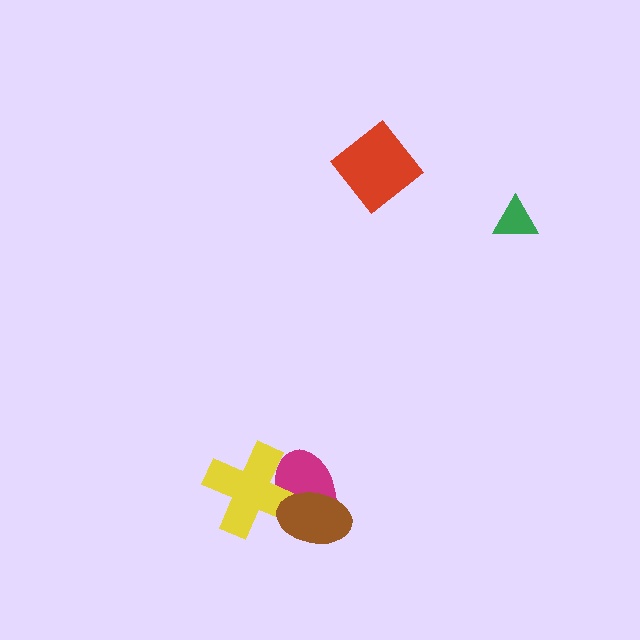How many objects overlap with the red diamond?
0 objects overlap with the red diamond.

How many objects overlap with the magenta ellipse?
2 objects overlap with the magenta ellipse.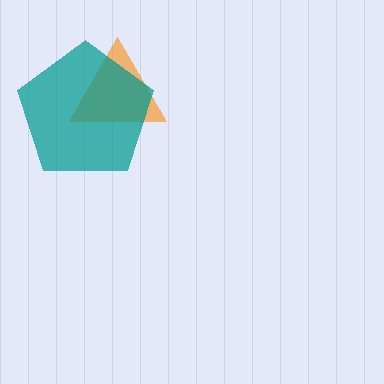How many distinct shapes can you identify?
There are 2 distinct shapes: an orange triangle, a teal pentagon.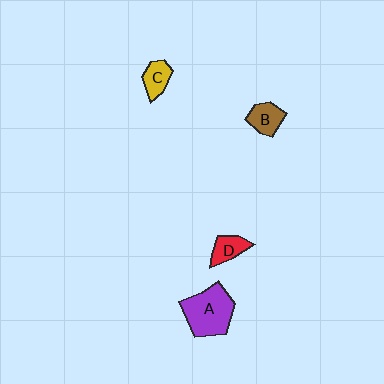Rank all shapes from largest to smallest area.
From largest to smallest: A (purple), B (brown), D (red), C (yellow).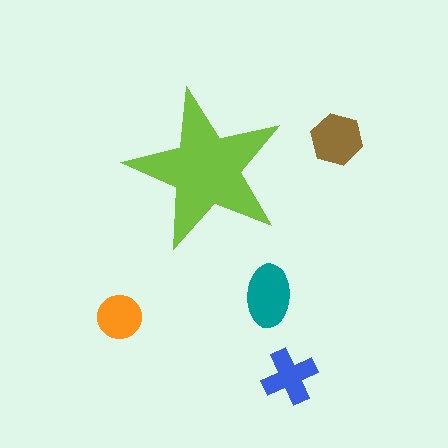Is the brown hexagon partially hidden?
No, the brown hexagon is fully visible.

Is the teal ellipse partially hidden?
No, the teal ellipse is fully visible.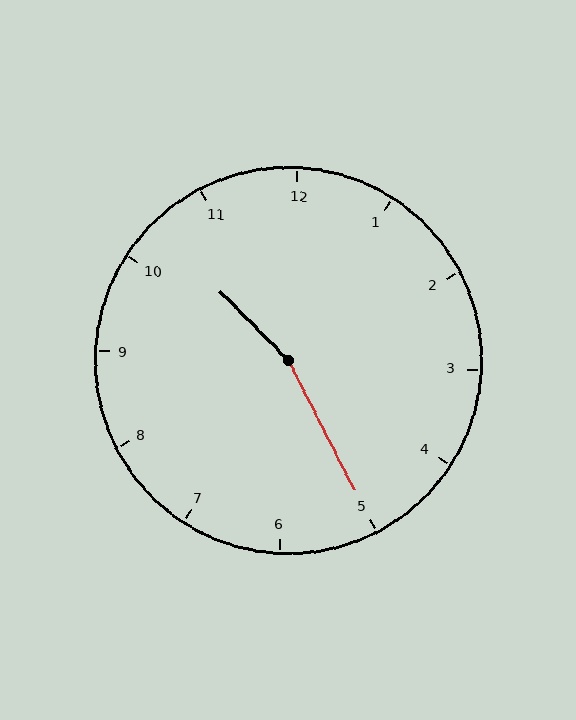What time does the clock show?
10:25.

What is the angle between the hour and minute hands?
Approximately 162 degrees.